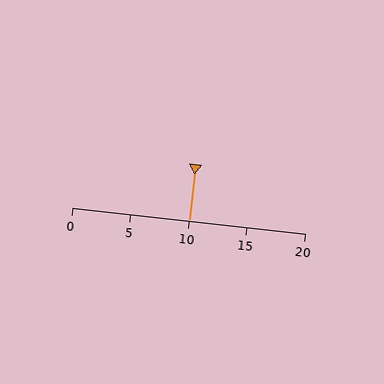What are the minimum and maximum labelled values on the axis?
The axis runs from 0 to 20.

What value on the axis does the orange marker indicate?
The marker indicates approximately 10.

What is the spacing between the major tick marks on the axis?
The major ticks are spaced 5 apart.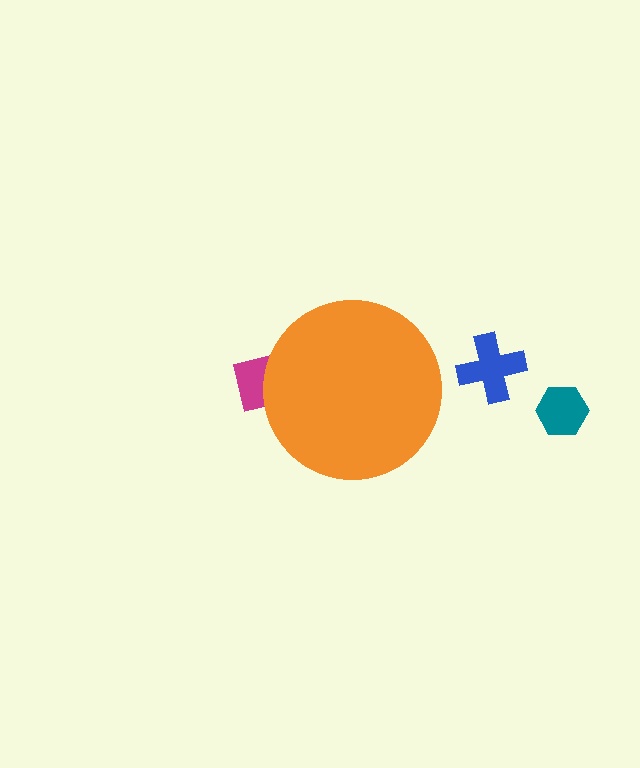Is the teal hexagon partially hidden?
No, the teal hexagon is fully visible.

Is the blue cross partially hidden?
No, the blue cross is fully visible.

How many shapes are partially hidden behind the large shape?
1 shape is partially hidden.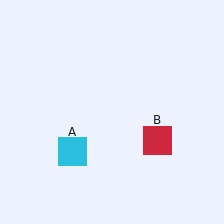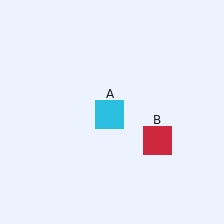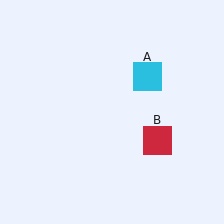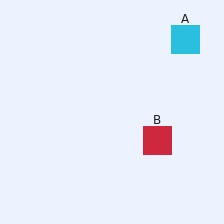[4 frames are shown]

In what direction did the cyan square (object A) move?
The cyan square (object A) moved up and to the right.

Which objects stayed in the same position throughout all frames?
Red square (object B) remained stationary.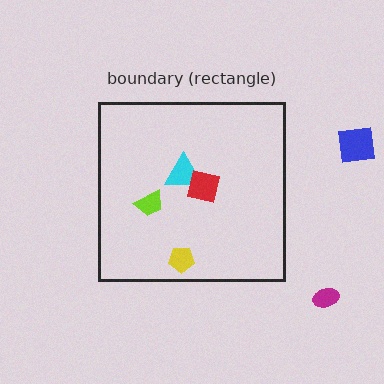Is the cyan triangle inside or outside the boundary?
Inside.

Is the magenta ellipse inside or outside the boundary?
Outside.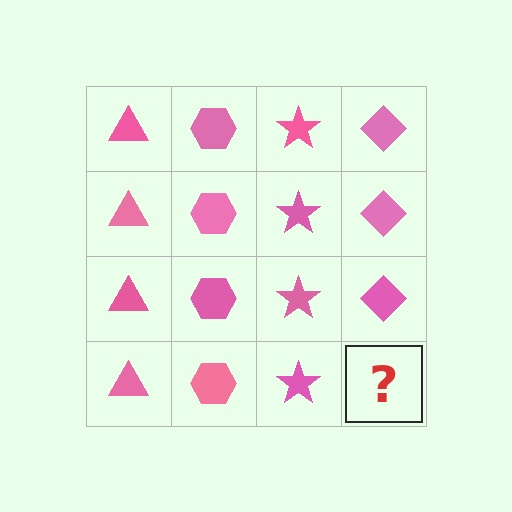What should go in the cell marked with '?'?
The missing cell should contain a pink diamond.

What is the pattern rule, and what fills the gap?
The rule is that each column has a consistent shape. The gap should be filled with a pink diamond.